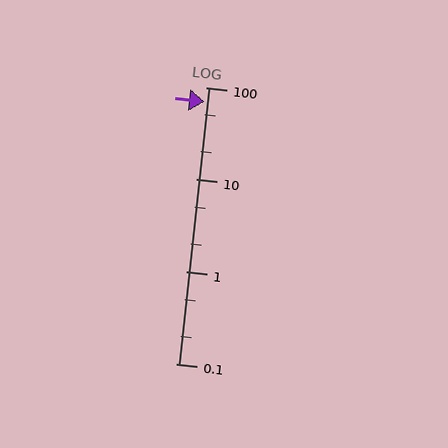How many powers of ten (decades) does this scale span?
The scale spans 3 decades, from 0.1 to 100.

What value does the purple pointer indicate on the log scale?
The pointer indicates approximately 70.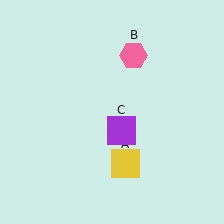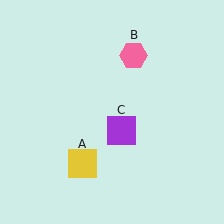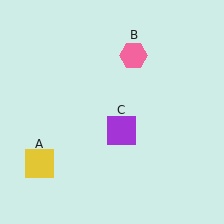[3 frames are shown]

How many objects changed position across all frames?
1 object changed position: yellow square (object A).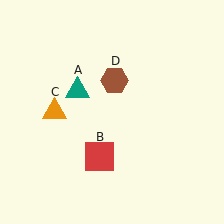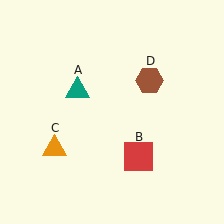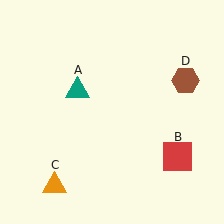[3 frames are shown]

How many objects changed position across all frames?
3 objects changed position: red square (object B), orange triangle (object C), brown hexagon (object D).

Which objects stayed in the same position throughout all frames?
Teal triangle (object A) remained stationary.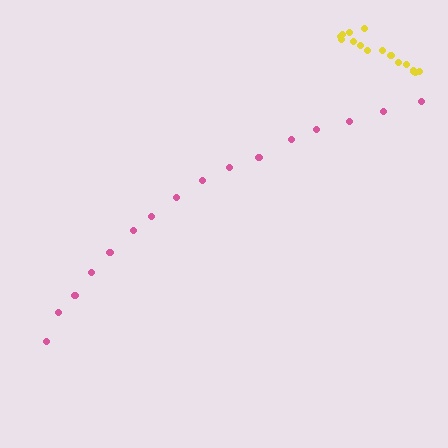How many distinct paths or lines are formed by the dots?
There are 2 distinct paths.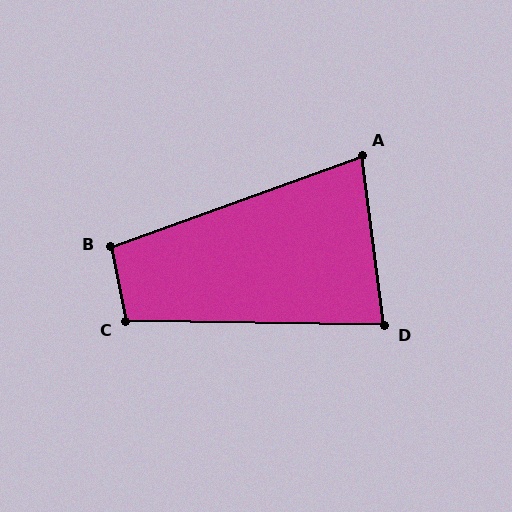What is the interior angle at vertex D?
Approximately 82 degrees (acute).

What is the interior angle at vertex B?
Approximately 98 degrees (obtuse).